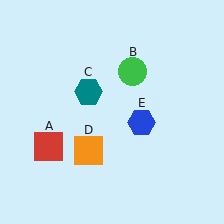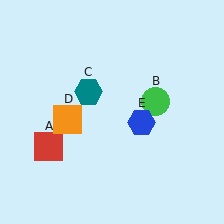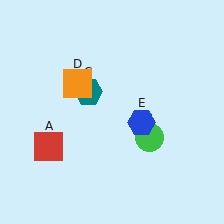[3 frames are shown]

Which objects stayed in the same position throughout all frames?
Red square (object A) and teal hexagon (object C) and blue hexagon (object E) remained stationary.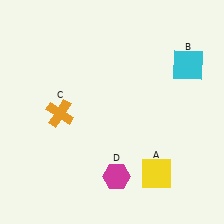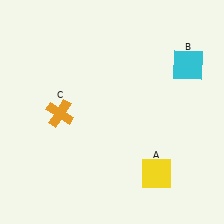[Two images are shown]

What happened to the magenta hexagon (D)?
The magenta hexagon (D) was removed in Image 2. It was in the bottom-right area of Image 1.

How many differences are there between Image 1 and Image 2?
There is 1 difference between the two images.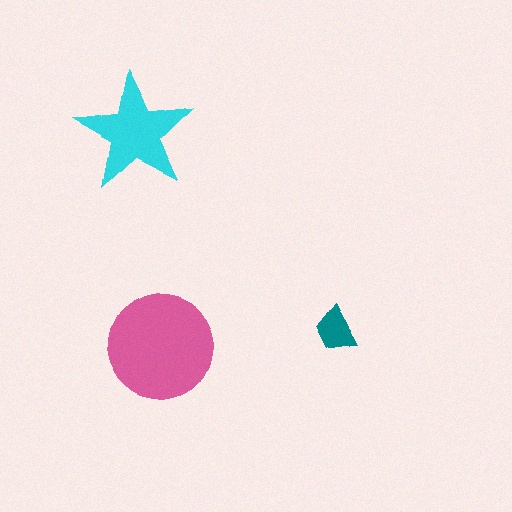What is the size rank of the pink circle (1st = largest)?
1st.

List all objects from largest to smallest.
The pink circle, the cyan star, the teal trapezoid.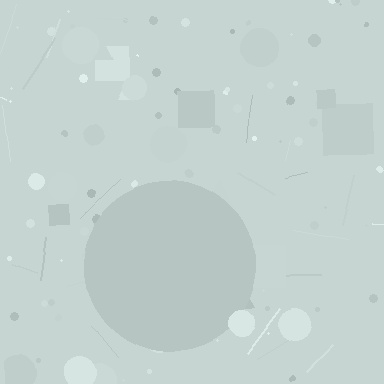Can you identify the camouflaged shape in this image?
The camouflaged shape is a circle.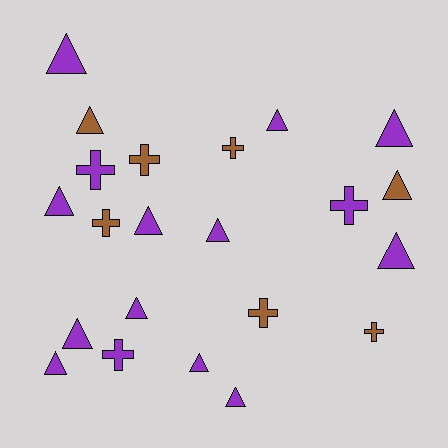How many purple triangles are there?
There are 12 purple triangles.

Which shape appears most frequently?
Triangle, with 14 objects.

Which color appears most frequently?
Purple, with 15 objects.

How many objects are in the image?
There are 22 objects.